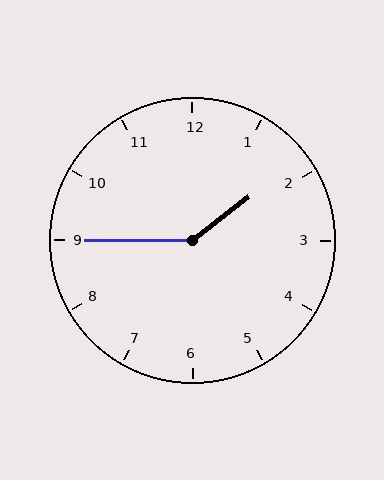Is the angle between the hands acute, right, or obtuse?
It is obtuse.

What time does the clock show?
1:45.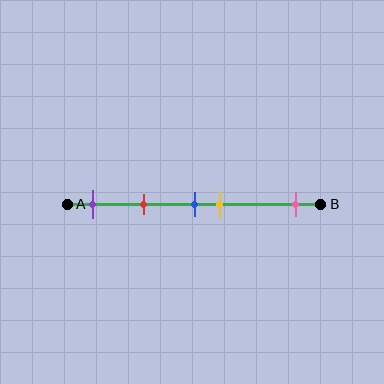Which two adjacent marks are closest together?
The blue and yellow marks are the closest adjacent pair.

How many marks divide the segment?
There are 5 marks dividing the segment.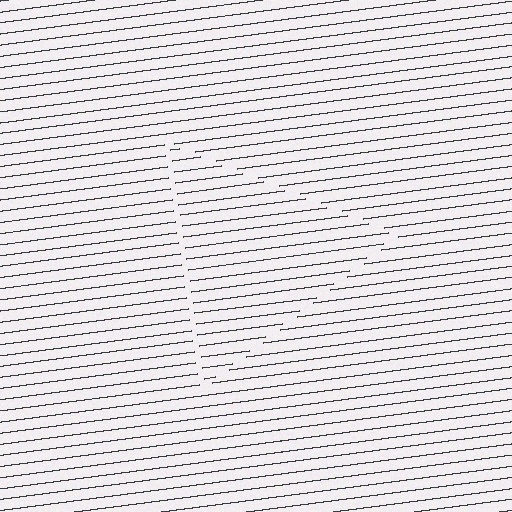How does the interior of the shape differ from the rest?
The interior of the shape contains the same grating, shifted by half a period — the contour is defined by the phase discontinuity where line-ends from the inner and outer gratings abut.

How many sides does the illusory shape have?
3 sides — the line-ends trace a triangle.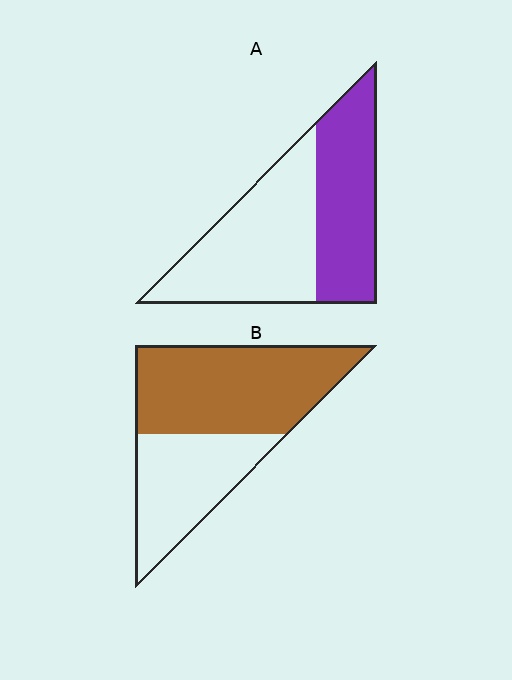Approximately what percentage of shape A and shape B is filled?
A is approximately 45% and B is approximately 60%.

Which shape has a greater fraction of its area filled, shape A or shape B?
Shape B.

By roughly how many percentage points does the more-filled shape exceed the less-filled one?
By roughly 15 percentage points (B over A).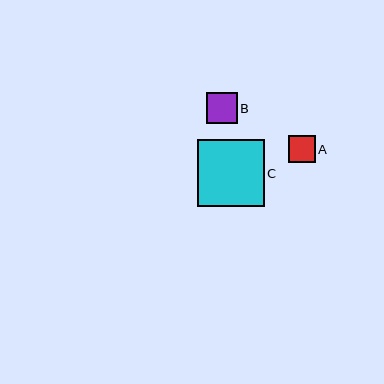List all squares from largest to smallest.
From largest to smallest: C, B, A.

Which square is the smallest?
Square A is the smallest with a size of approximately 27 pixels.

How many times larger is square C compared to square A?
Square C is approximately 2.5 times the size of square A.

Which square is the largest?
Square C is the largest with a size of approximately 67 pixels.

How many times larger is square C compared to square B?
Square C is approximately 2.2 times the size of square B.